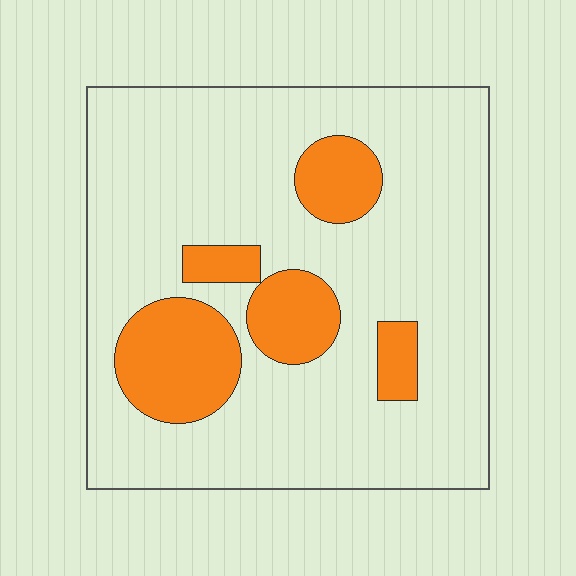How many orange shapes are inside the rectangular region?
5.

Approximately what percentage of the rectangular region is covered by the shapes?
Approximately 20%.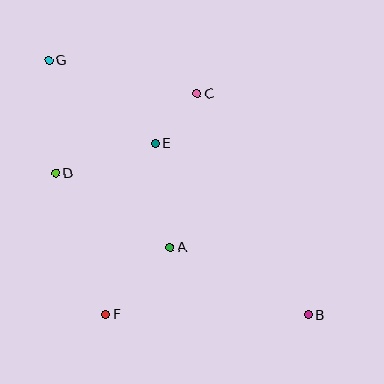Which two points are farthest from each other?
Points B and G are farthest from each other.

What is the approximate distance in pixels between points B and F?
The distance between B and F is approximately 203 pixels.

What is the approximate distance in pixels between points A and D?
The distance between A and D is approximately 136 pixels.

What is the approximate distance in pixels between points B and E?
The distance between B and E is approximately 230 pixels.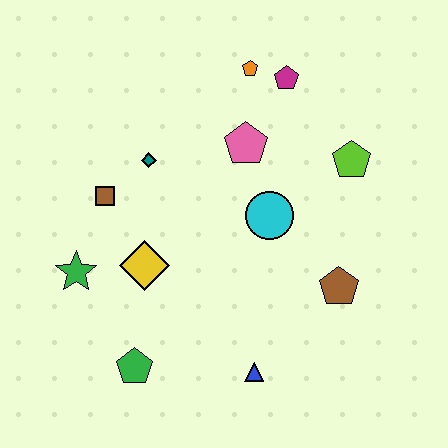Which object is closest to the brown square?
The teal diamond is closest to the brown square.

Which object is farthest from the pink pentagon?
The green pentagon is farthest from the pink pentagon.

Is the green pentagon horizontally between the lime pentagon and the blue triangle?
No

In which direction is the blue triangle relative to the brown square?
The blue triangle is below the brown square.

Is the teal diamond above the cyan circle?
Yes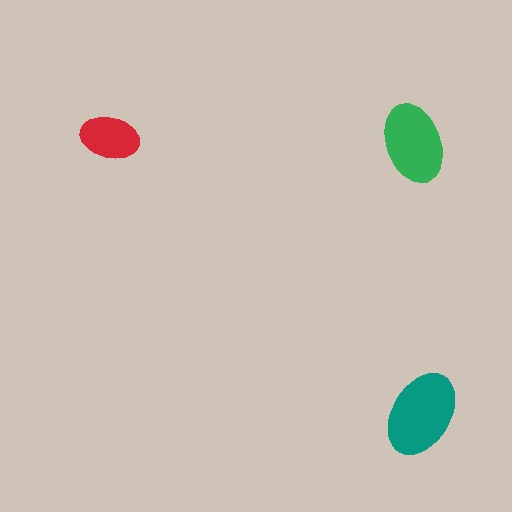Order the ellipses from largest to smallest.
the teal one, the green one, the red one.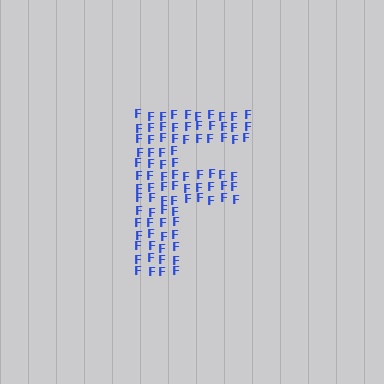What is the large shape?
The large shape is the letter F.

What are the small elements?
The small elements are letter F's.